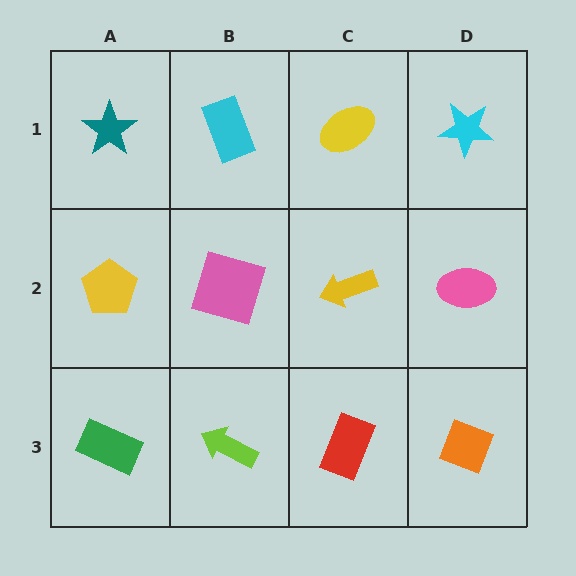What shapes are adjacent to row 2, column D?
A cyan star (row 1, column D), an orange diamond (row 3, column D), a yellow arrow (row 2, column C).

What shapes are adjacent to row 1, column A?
A yellow pentagon (row 2, column A), a cyan rectangle (row 1, column B).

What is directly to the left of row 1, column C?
A cyan rectangle.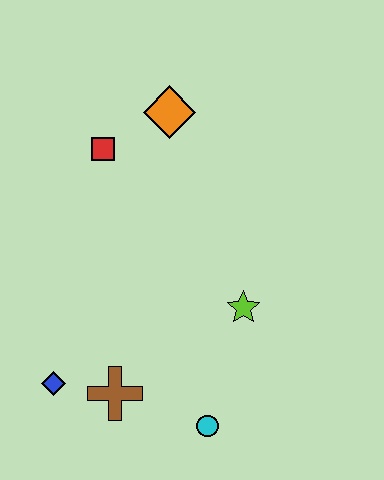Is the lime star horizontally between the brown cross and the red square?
No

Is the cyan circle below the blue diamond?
Yes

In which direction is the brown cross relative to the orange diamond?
The brown cross is below the orange diamond.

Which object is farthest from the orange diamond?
The cyan circle is farthest from the orange diamond.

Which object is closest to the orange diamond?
The red square is closest to the orange diamond.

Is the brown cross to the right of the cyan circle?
No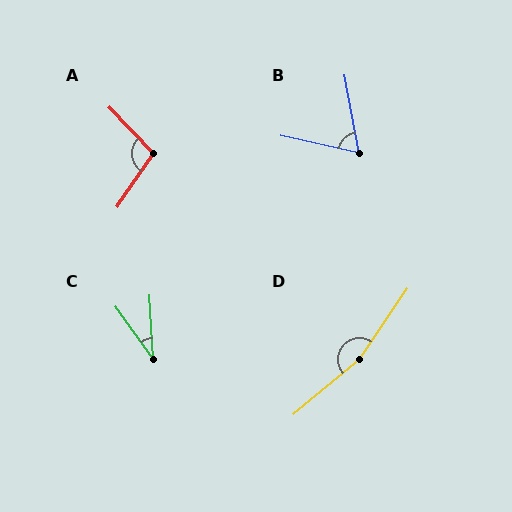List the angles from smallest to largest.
C (33°), B (67°), A (101°), D (164°).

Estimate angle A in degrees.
Approximately 101 degrees.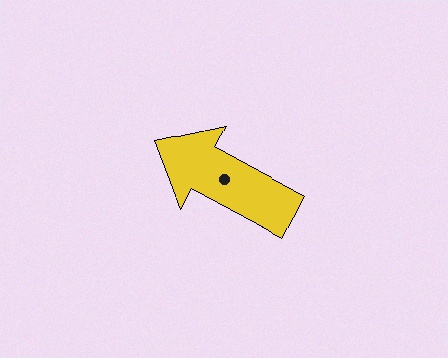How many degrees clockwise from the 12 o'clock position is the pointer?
Approximately 298 degrees.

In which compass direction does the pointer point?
Northwest.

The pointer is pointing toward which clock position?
Roughly 10 o'clock.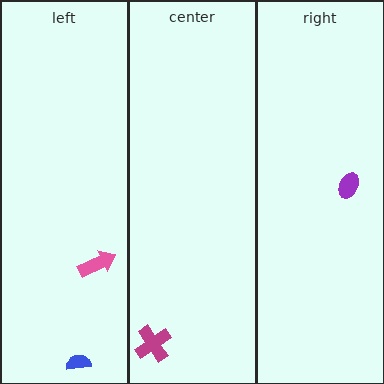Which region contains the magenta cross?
The center region.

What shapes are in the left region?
The pink arrow, the blue semicircle.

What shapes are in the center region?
The magenta cross.